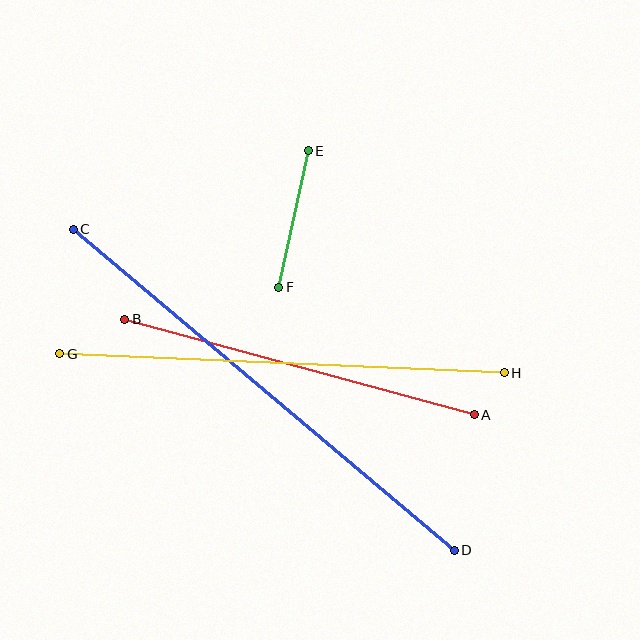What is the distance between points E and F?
The distance is approximately 140 pixels.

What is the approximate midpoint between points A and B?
The midpoint is at approximately (299, 367) pixels.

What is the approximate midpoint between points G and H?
The midpoint is at approximately (282, 363) pixels.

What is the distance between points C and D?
The distance is approximately 499 pixels.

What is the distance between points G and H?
The distance is approximately 445 pixels.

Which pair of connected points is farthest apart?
Points C and D are farthest apart.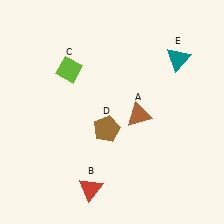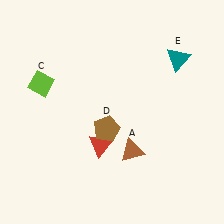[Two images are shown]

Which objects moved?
The objects that moved are: the brown triangle (A), the red triangle (B), the lime diamond (C).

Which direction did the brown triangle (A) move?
The brown triangle (A) moved down.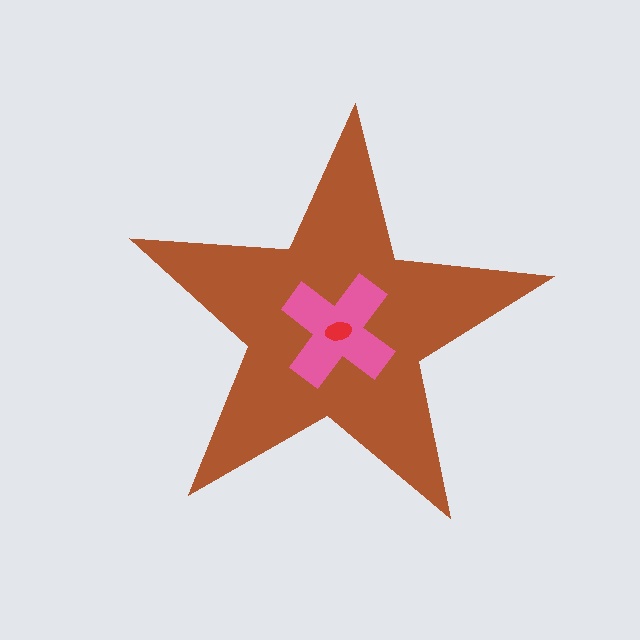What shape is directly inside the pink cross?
The red ellipse.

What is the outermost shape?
The brown star.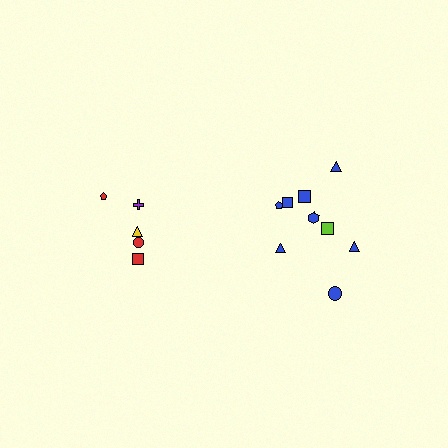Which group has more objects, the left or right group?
The right group.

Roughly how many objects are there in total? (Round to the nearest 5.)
Roughly 15 objects in total.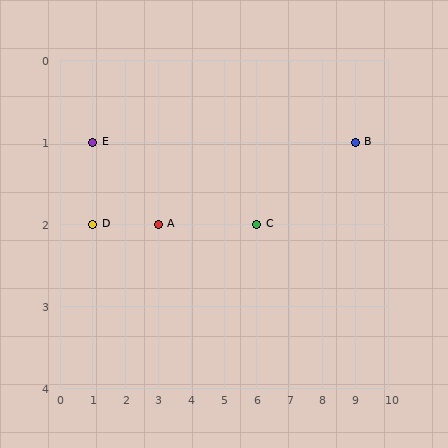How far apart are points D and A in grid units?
Points D and A are 2 columns apart.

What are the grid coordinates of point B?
Point B is at grid coordinates (9, 1).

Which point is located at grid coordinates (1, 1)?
Point E is at (1, 1).